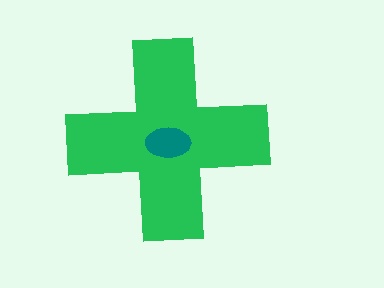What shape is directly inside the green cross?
The teal ellipse.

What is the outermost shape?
The green cross.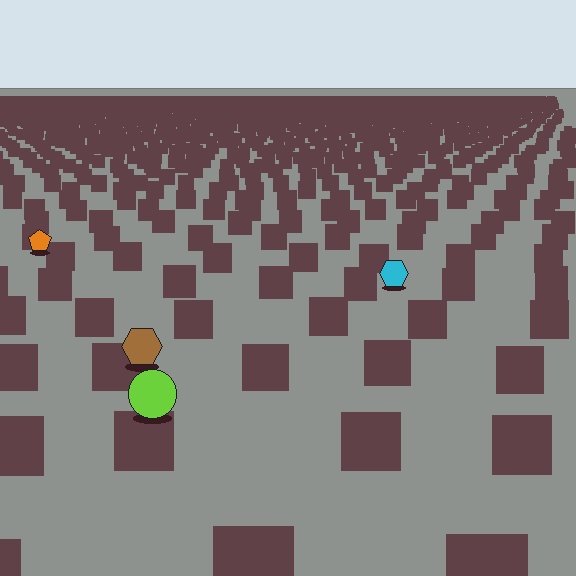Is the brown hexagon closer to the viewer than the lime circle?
No. The lime circle is closer — you can tell from the texture gradient: the ground texture is coarser near it.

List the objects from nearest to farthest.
From nearest to farthest: the lime circle, the brown hexagon, the cyan hexagon, the orange pentagon.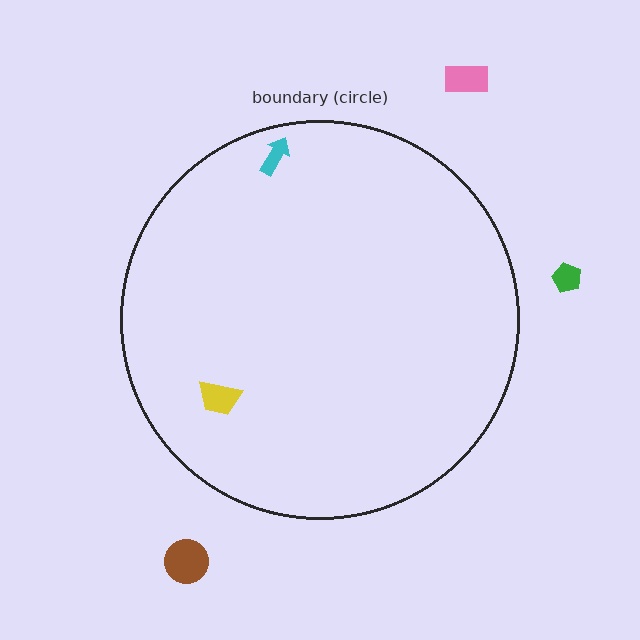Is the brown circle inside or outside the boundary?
Outside.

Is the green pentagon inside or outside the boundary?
Outside.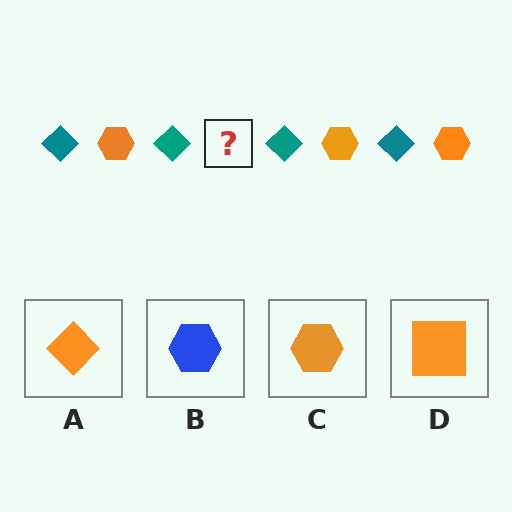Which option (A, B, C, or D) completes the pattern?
C.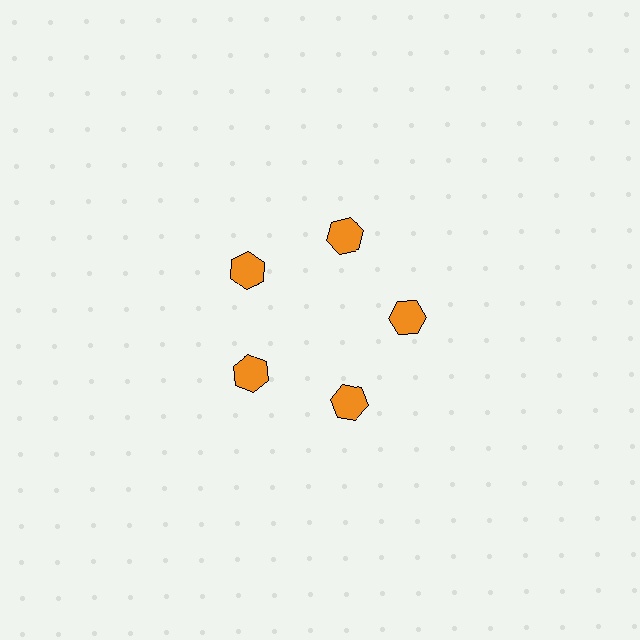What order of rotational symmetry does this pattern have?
This pattern has 5-fold rotational symmetry.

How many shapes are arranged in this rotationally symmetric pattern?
There are 5 shapes, arranged in 5 groups of 1.